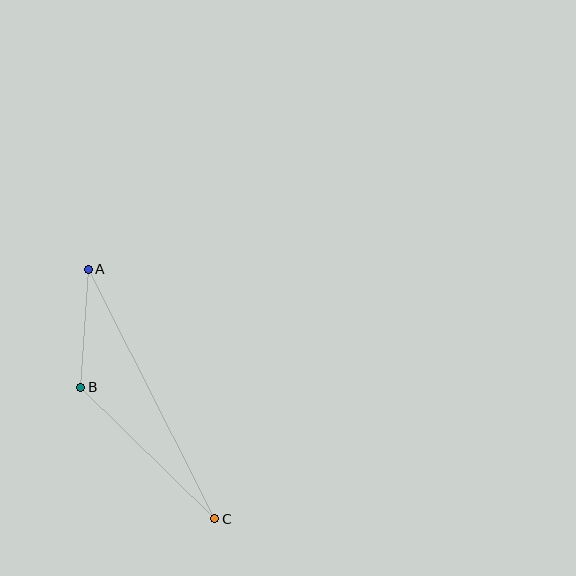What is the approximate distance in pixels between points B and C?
The distance between B and C is approximately 188 pixels.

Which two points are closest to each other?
Points A and B are closest to each other.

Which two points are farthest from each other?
Points A and C are farthest from each other.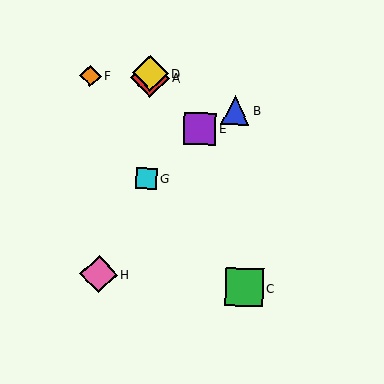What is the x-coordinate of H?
Object H is at x≈99.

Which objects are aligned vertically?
Objects A, D, G are aligned vertically.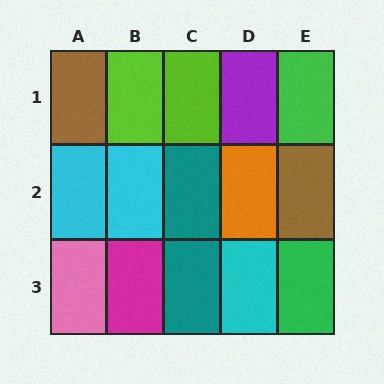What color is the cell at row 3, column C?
Teal.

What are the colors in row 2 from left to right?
Cyan, cyan, teal, orange, brown.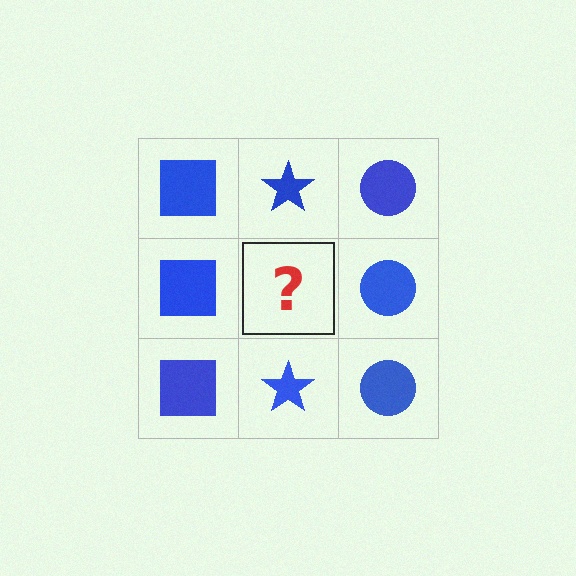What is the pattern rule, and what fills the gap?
The rule is that each column has a consistent shape. The gap should be filled with a blue star.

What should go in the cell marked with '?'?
The missing cell should contain a blue star.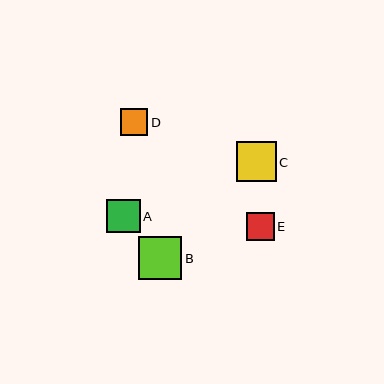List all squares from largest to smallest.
From largest to smallest: B, C, A, D, E.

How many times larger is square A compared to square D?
Square A is approximately 1.2 times the size of square D.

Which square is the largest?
Square B is the largest with a size of approximately 43 pixels.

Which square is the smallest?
Square E is the smallest with a size of approximately 27 pixels.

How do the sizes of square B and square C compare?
Square B and square C are approximately the same size.